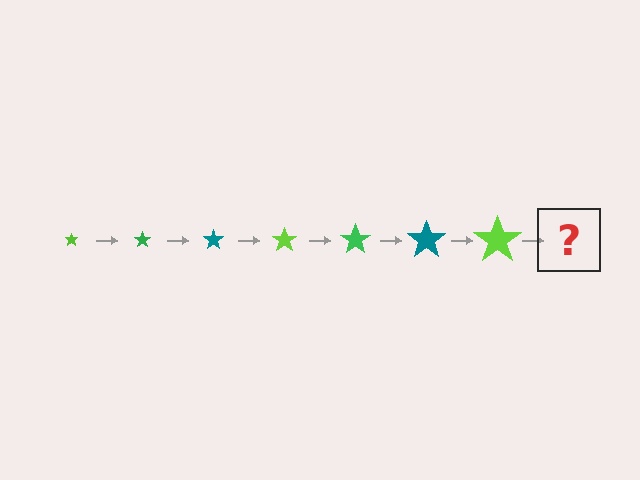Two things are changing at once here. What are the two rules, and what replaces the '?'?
The two rules are that the star grows larger each step and the color cycles through lime, green, and teal. The '?' should be a green star, larger than the previous one.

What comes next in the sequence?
The next element should be a green star, larger than the previous one.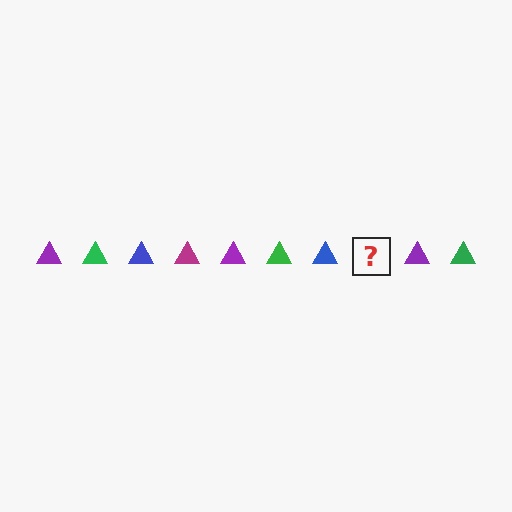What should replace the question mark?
The question mark should be replaced with a magenta triangle.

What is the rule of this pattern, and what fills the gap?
The rule is that the pattern cycles through purple, green, blue, magenta triangles. The gap should be filled with a magenta triangle.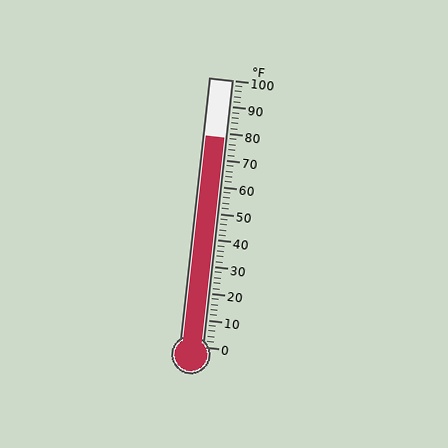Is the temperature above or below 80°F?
The temperature is below 80°F.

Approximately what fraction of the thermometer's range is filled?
The thermometer is filled to approximately 80% of its range.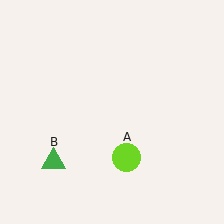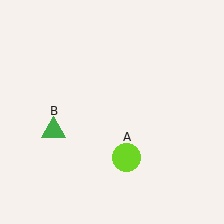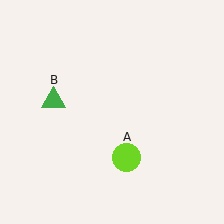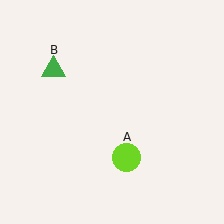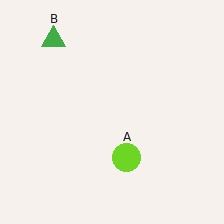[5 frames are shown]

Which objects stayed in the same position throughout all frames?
Lime circle (object A) remained stationary.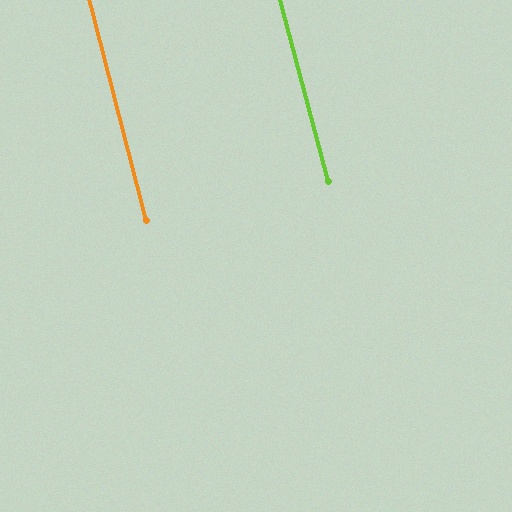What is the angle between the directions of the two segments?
Approximately 1 degree.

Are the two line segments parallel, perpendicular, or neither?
Parallel — their directions differ by only 0.6°.